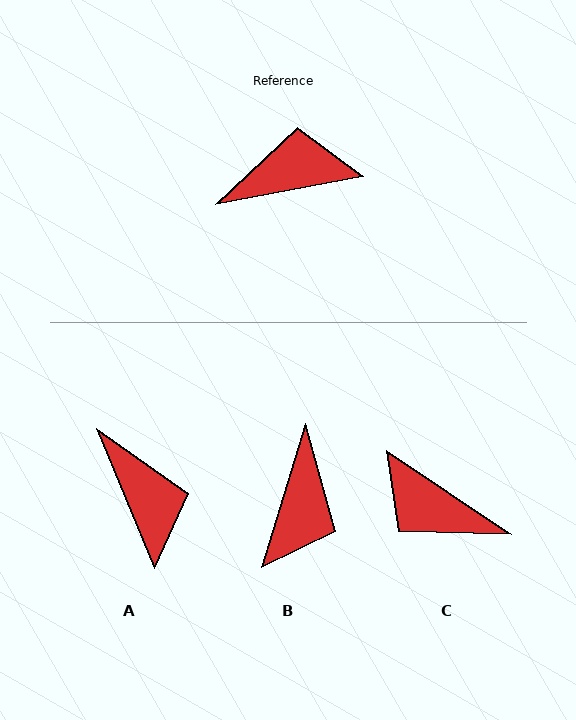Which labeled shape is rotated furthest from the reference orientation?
C, about 135 degrees away.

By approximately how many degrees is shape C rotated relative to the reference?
Approximately 135 degrees counter-clockwise.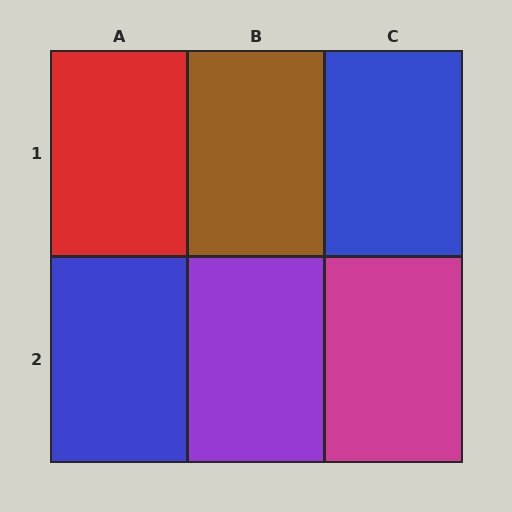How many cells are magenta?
1 cell is magenta.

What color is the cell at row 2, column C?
Magenta.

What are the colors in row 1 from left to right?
Red, brown, blue.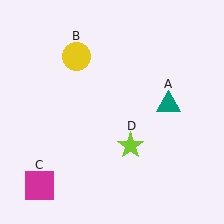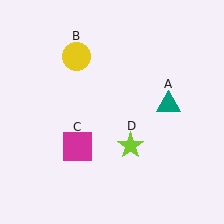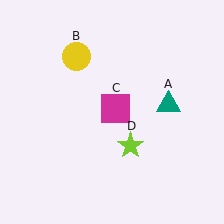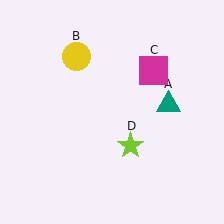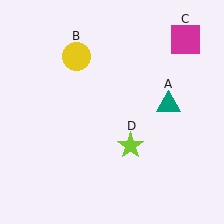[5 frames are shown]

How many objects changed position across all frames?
1 object changed position: magenta square (object C).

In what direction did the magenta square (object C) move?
The magenta square (object C) moved up and to the right.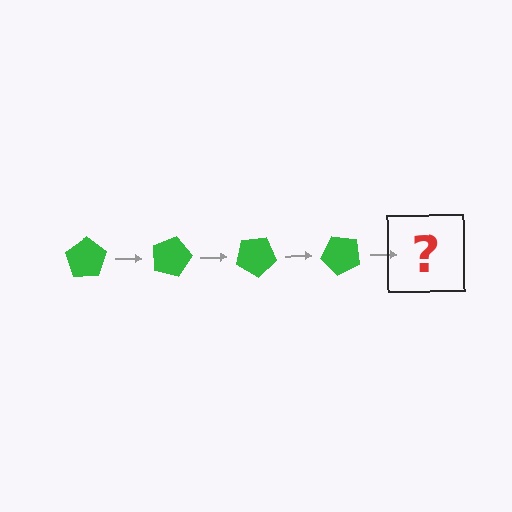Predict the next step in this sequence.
The next step is a green pentagon rotated 60 degrees.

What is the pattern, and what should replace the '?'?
The pattern is that the pentagon rotates 15 degrees each step. The '?' should be a green pentagon rotated 60 degrees.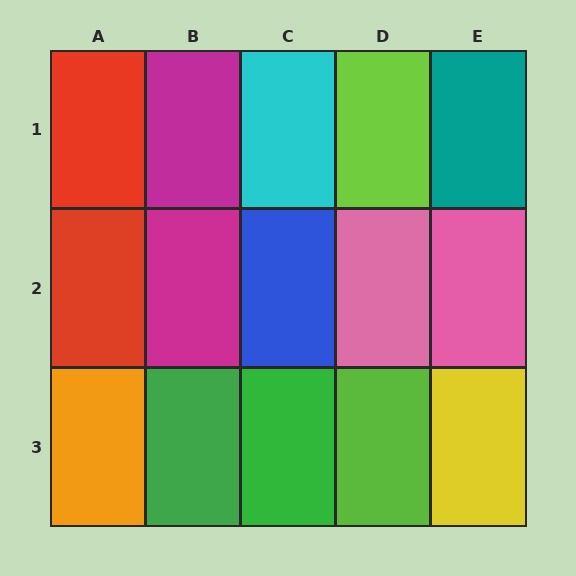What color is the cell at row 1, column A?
Red.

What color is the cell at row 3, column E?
Yellow.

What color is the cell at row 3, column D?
Lime.